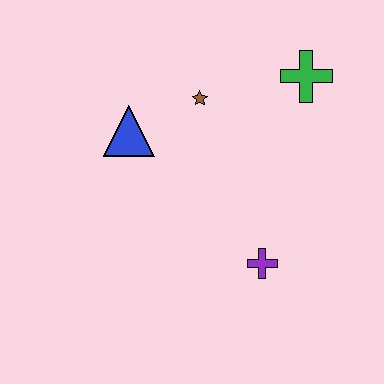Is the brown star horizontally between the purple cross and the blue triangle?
Yes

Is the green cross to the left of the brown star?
No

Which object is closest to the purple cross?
The brown star is closest to the purple cross.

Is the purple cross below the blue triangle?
Yes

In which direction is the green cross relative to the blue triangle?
The green cross is to the right of the blue triangle.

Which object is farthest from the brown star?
The purple cross is farthest from the brown star.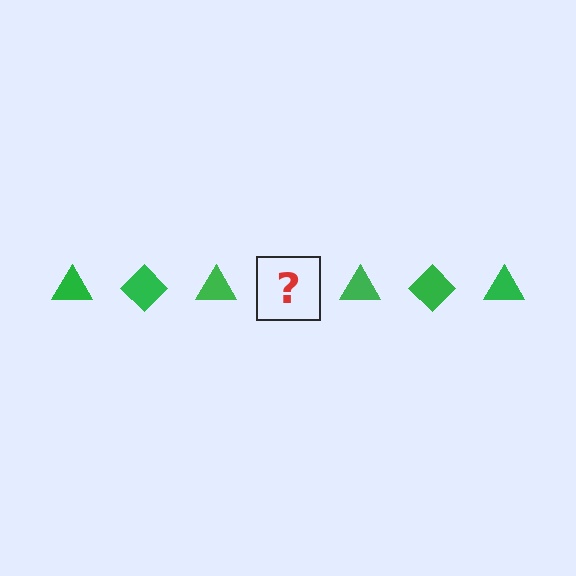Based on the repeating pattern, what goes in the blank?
The blank should be a green diamond.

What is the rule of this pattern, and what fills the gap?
The rule is that the pattern cycles through triangle, diamond shapes in green. The gap should be filled with a green diamond.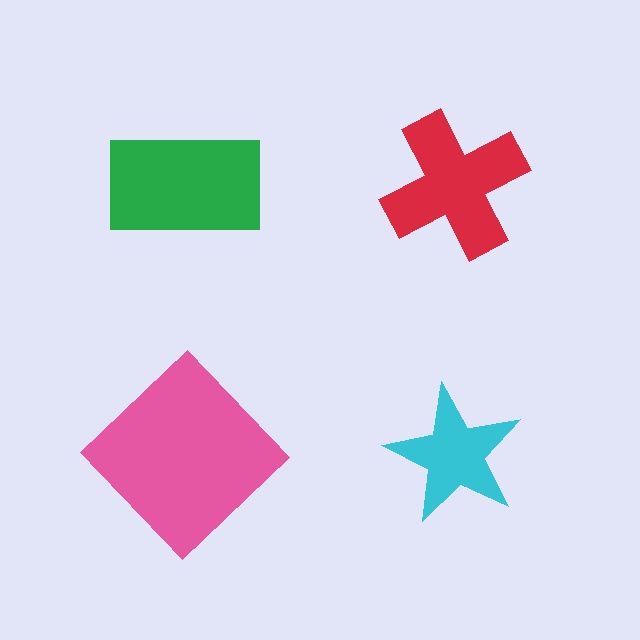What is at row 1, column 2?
A red cross.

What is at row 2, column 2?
A cyan star.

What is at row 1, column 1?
A green rectangle.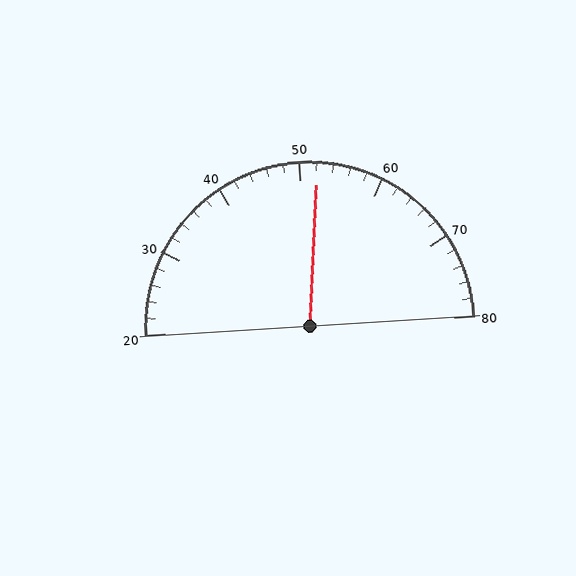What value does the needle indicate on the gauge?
The needle indicates approximately 52.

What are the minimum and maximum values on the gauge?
The gauge ranges from 20 to 80.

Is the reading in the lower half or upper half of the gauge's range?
The reading is in the upper half of the range (20 to 80).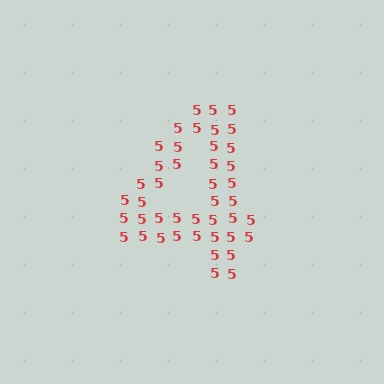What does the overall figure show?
The overall figure shows the digit 4.